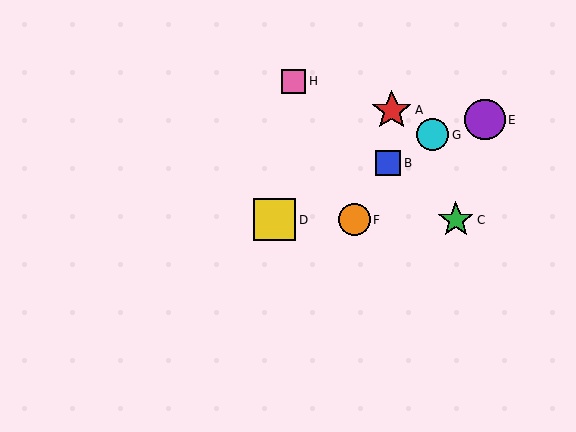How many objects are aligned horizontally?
3 objects (C, D, F) are aligned horizontally.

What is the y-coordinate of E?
Object E is at y≈120.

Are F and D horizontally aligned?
Yes, both are at y≈220.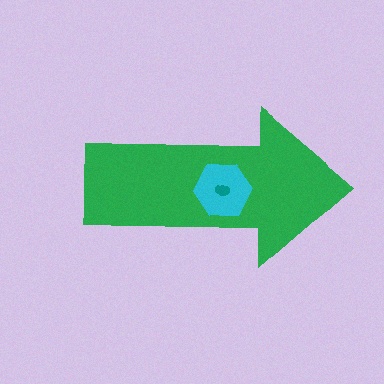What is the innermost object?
The teal ellipse.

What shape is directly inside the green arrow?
The cyan hexagon.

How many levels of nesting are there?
3.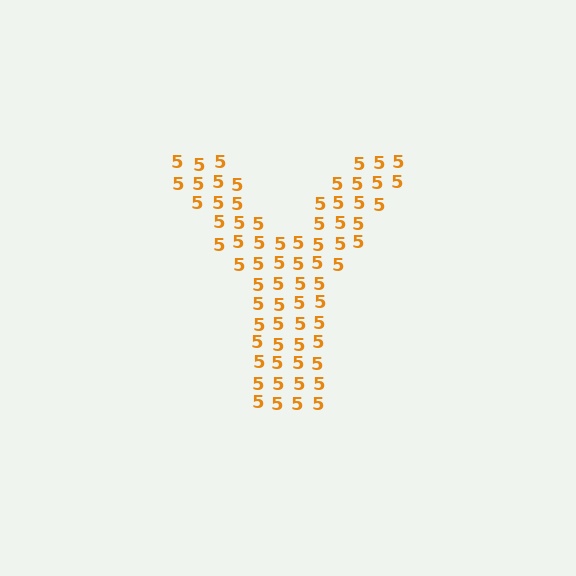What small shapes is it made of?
It is made of small digit 5's.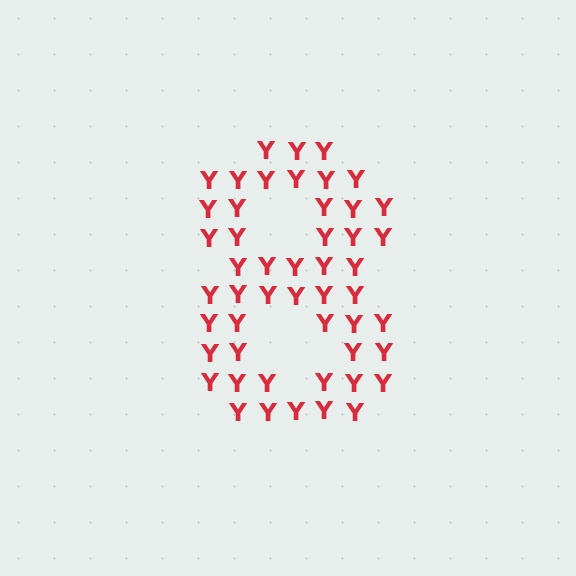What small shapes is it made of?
It is made of small letter Y's.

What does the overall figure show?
The overall figure shows the digit 8.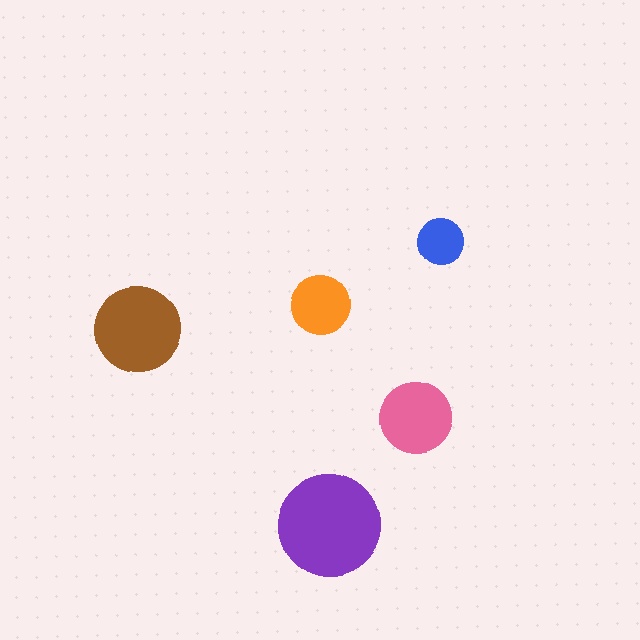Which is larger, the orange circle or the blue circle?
The orange one.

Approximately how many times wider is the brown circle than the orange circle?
About 1.5 times wider.